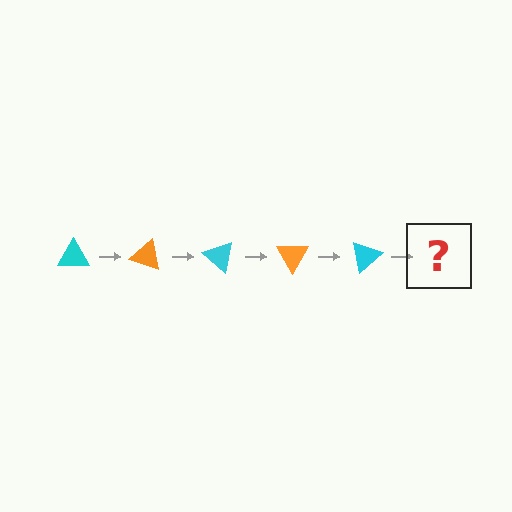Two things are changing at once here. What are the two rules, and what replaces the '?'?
The two rules are that it rotates 20 degrees each step and the color cycles through cyan and orange. The '?' should be an orange triangle, rotated 100 degrees from the start.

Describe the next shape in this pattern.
It should be an orange triangle, rotated 100 degrees from the start.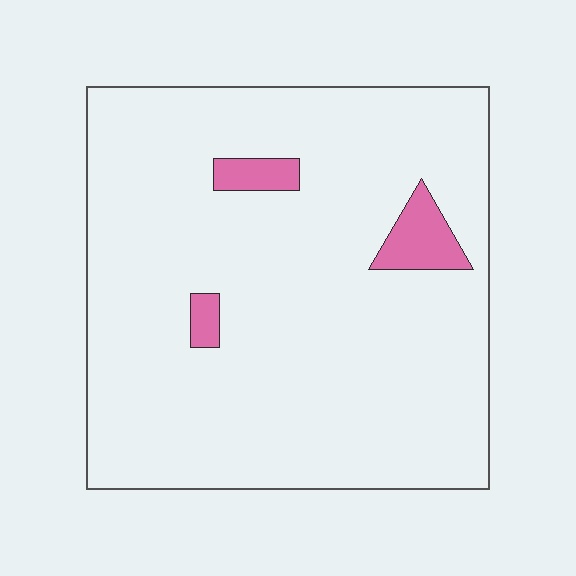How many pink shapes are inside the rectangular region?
3.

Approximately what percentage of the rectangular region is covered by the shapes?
Approximately 5%.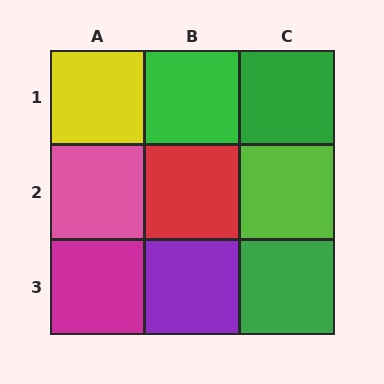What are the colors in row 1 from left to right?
Yellow, green, green.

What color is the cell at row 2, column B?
Red.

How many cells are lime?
1 cell is lime.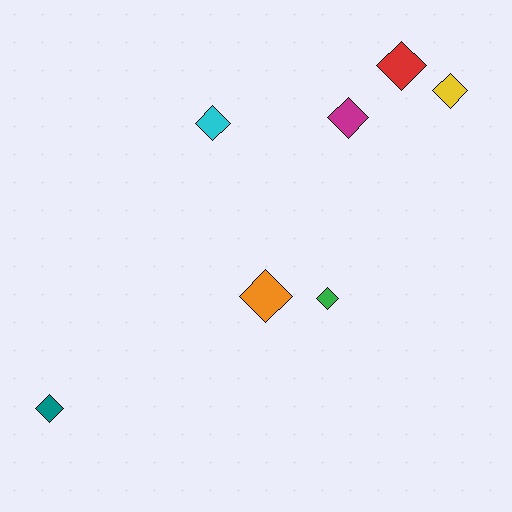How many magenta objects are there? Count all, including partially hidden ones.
There is 1 magenta object.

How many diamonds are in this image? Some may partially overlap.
There are 7 diamonds.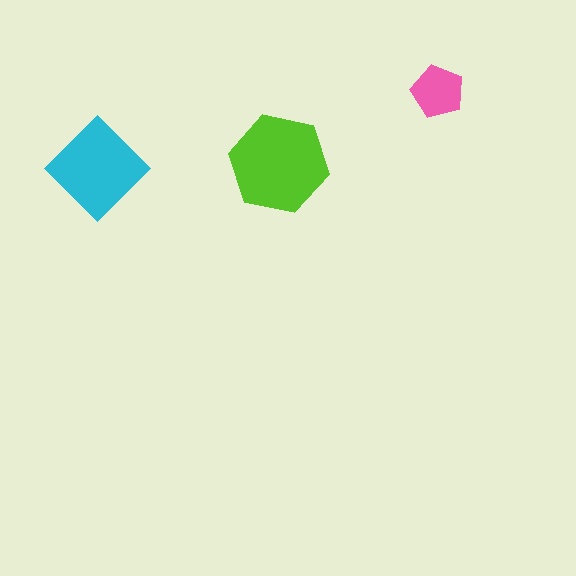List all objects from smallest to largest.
The pink pentagon, the cyan diamond, the lime hexagon.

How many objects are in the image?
There are 3 objects in the image.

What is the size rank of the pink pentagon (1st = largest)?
3rd.